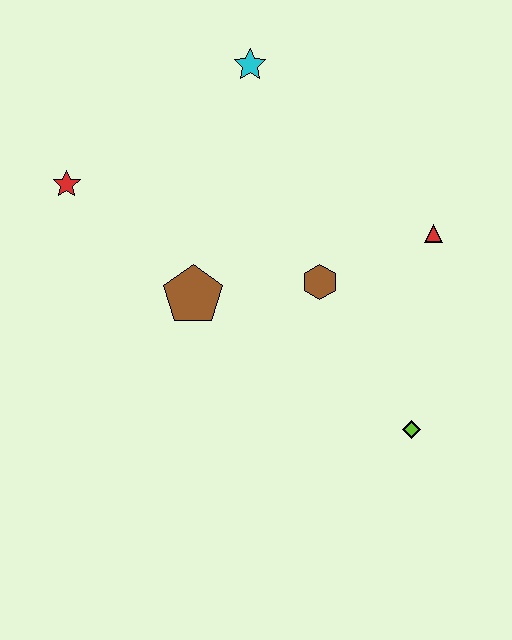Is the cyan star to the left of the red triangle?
Yes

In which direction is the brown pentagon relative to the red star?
The brown pentagon is to the right of the red star.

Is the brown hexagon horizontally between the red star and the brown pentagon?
No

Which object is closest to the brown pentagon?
The brown hexagon is closest to the brown pentagon.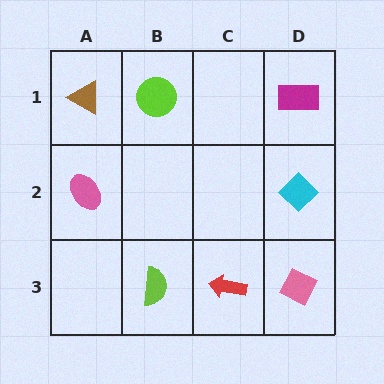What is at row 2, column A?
A pink ellipse.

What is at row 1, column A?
A brown triangle.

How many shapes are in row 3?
3 shapes.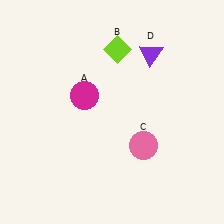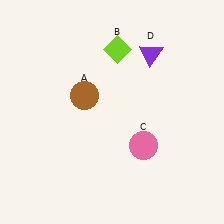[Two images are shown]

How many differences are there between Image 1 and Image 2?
There is 1 difference between the two images.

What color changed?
The circle (A) changed from magenta in Image 1 to brown in Image 2.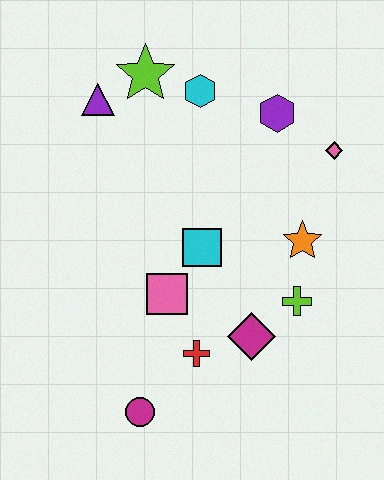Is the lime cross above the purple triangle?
No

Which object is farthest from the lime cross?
The purple triangle is farthest from the lime cross.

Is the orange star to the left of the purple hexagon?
No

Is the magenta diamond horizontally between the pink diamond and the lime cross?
No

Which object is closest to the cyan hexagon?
The lime star is closest to the cyan hexagon.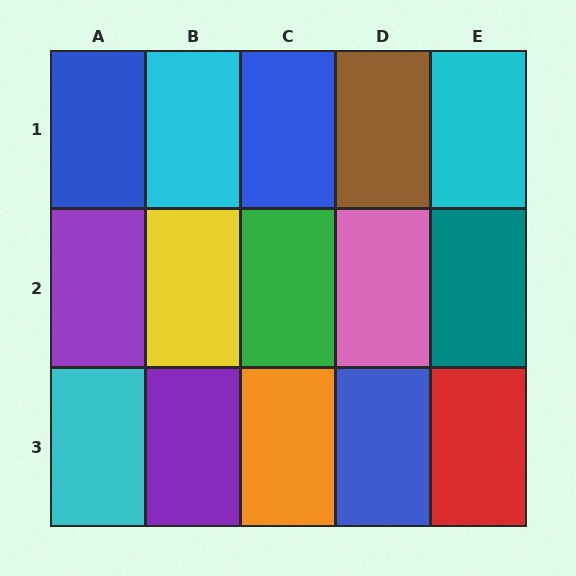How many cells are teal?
1 cell is teal.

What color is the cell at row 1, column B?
Cyan.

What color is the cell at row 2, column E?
Teal.